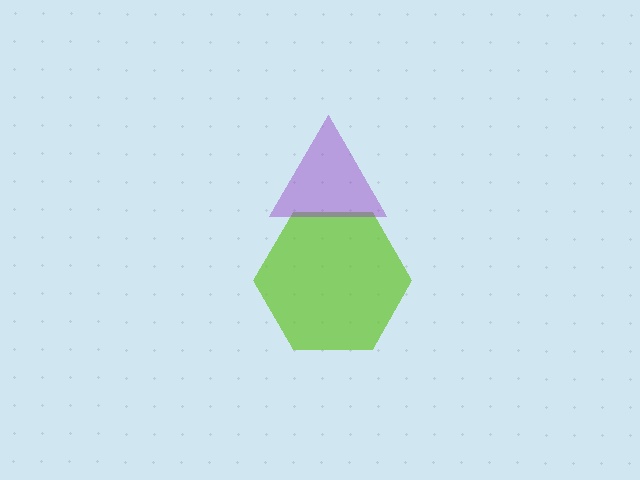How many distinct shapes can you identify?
There are 2 distinct shapes: a lime hexagon, a purple triangle.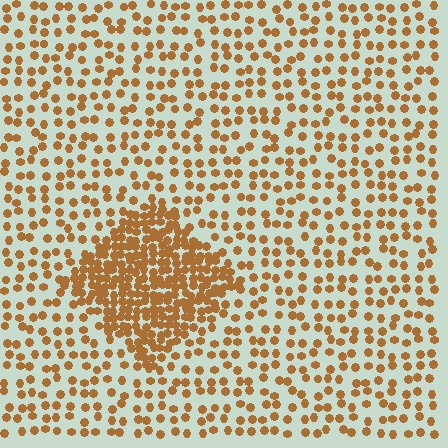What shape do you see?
I see a diamond.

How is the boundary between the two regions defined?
The boundary is defined by a change in element density (approximately 2.7x ratio). All elements are the same color, size, and shape.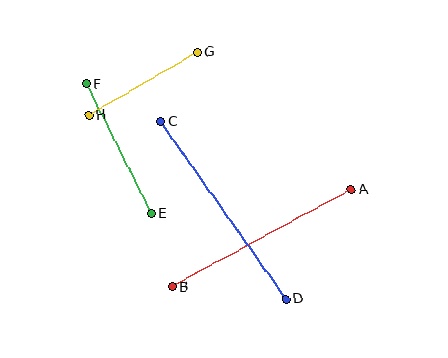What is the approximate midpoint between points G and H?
The midpoint is at approximately (143, 84) pixels.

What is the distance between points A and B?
The distance is approximately 203 pixels.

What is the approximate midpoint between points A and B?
The midpoint is at approximately (262, 238) pixels.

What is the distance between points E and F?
The distance is approximately 145 pixels.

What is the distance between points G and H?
The distance is approximately 126 pixels.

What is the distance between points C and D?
The distance is approximately 217 pixels.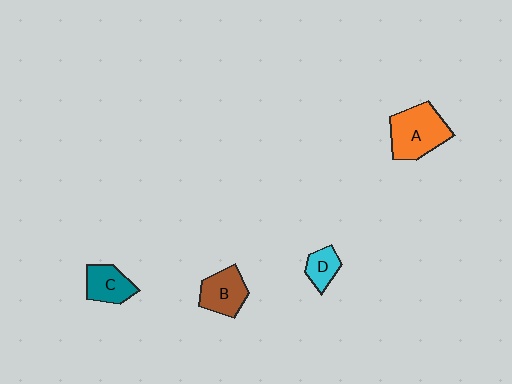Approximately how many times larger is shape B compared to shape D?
Approximately 1.6 times.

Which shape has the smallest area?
Shape D (cyan).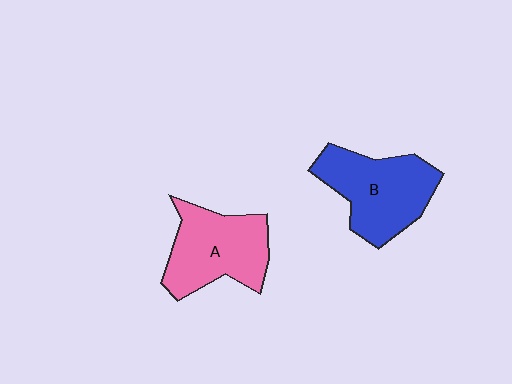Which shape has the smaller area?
Shape A (pink).